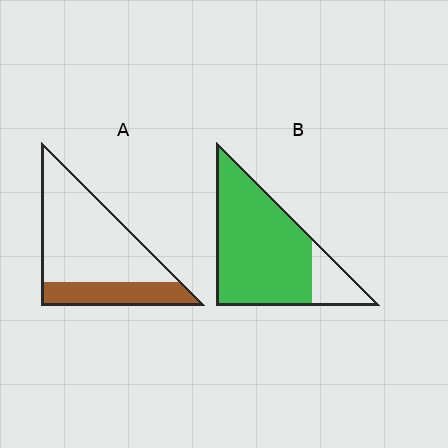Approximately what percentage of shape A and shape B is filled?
A is approximately 25% and B is approximately 85%.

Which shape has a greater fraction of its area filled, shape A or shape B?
Shape B.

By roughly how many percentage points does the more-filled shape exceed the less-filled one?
By roughly 55 percentage points (B over A).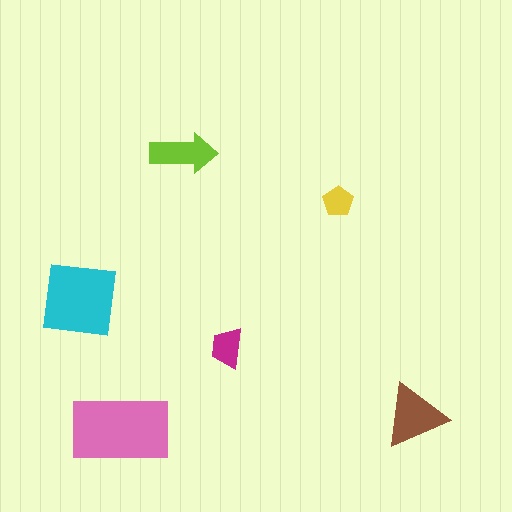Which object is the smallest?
The yellow pentagon.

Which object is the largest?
The pink rectangle.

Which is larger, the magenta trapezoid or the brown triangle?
The brown triangle.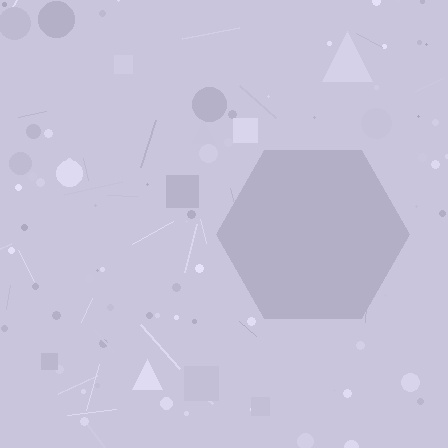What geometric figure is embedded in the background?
A hexagon is embedded in the background.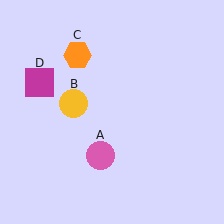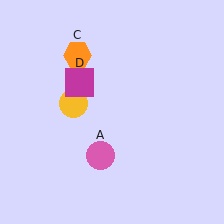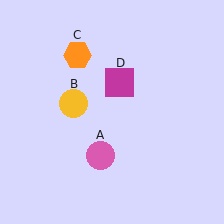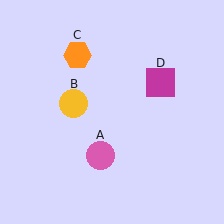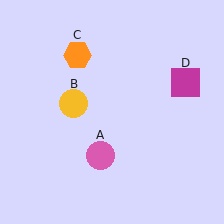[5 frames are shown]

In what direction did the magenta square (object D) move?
The magenta square (object D) moved right.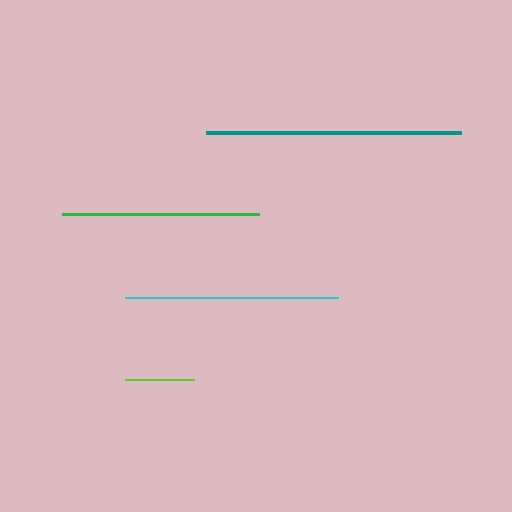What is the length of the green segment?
The green segment is approximately 197 pixels long.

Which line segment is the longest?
The teal line is the longest at approximately 254 pixels.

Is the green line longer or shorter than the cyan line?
The cyan line is longer than the green line.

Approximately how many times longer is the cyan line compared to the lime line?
The cyan line is approximately 3.1 times the length of the lime line.